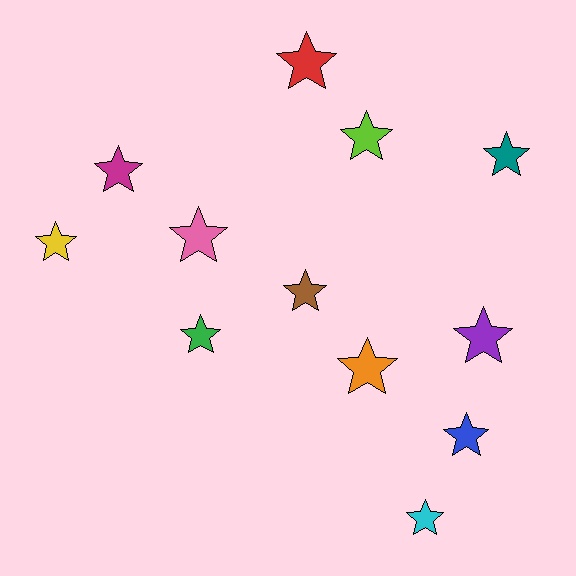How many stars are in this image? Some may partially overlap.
There are 12 stars.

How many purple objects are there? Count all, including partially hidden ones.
There is 1 purple object.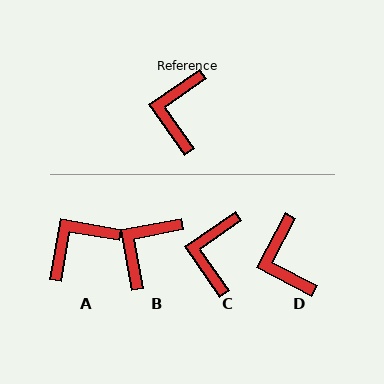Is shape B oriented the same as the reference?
No, it is off by about 25 degrees.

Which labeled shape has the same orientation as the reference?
C.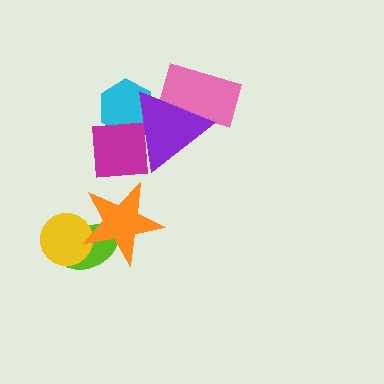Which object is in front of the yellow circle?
The orange star is in front of the yellow circle.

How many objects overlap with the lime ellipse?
2 objects overlap with the lime ellipse.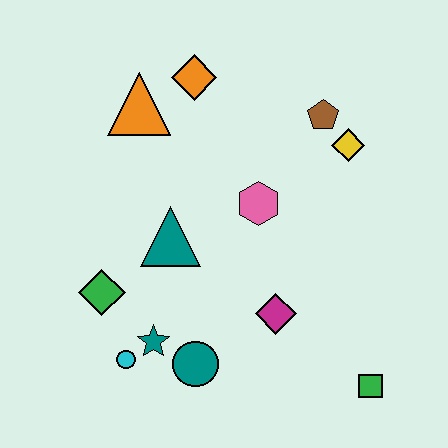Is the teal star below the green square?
No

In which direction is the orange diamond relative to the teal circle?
The orange diamond is above the teal circle.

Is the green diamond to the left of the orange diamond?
Yes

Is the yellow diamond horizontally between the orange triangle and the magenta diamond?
No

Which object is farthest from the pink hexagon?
The green square is farthest from the pink hexagon.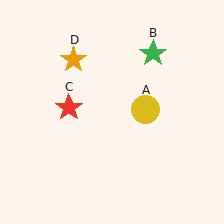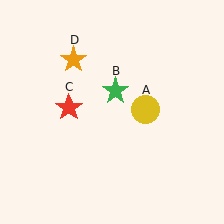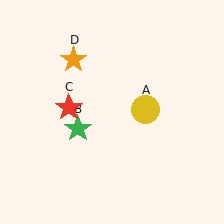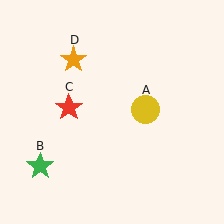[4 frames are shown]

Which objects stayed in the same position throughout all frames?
Yellow circle (object A) and red star (object C) and orange star (object D) remained stationary.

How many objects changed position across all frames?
1 object changed position: green star (object B).